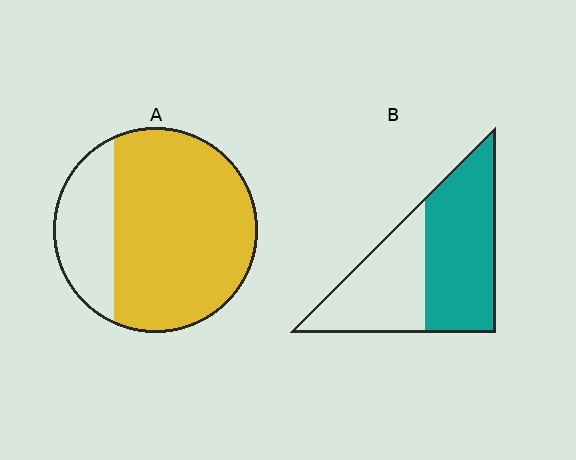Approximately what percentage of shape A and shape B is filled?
A is approximately 75% and B is approximately 55%.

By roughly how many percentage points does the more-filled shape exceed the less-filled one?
By roughly 20 percentage points (A over B).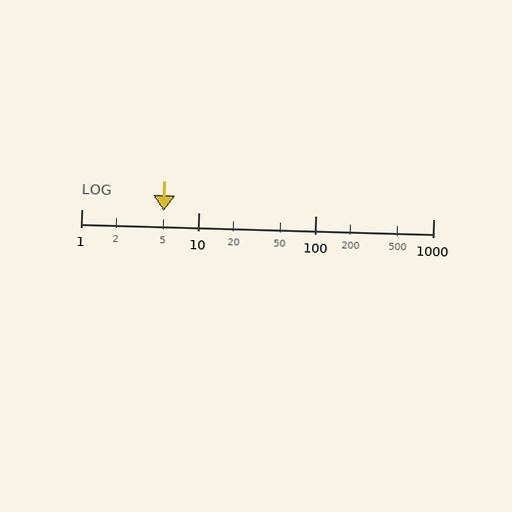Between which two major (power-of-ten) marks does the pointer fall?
The pointer is between 1 and 10.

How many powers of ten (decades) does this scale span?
The scale spans 3 decades, from 1 to 1000.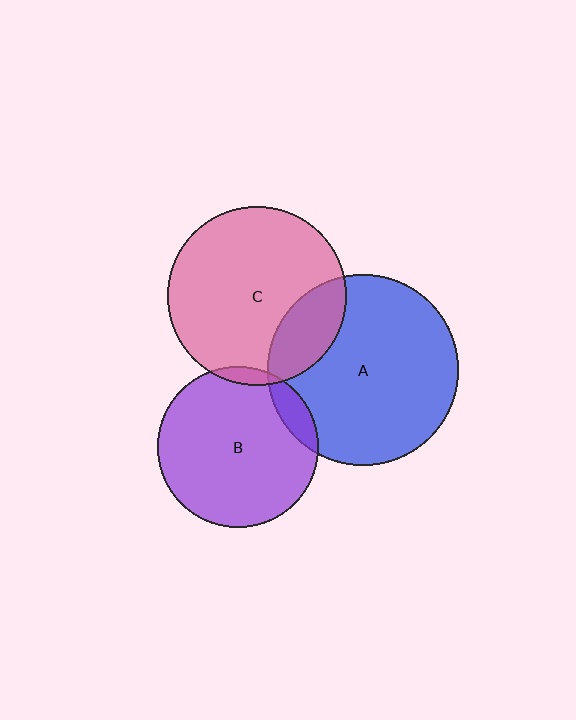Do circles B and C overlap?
Yes.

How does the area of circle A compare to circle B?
Approximately 1.4 times.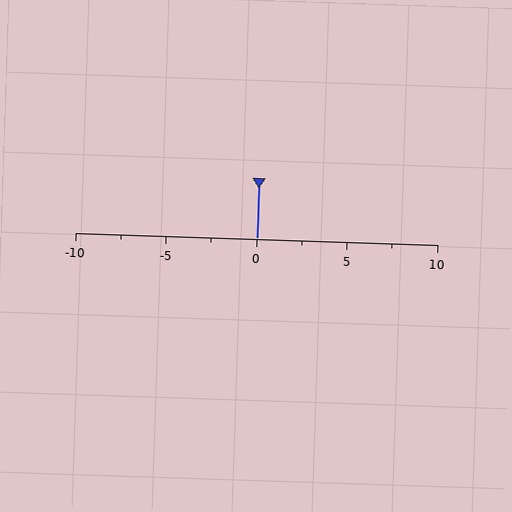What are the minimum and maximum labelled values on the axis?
The axis runs from -10 to 10.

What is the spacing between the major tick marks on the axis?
The major ticks are spaced 5 apart.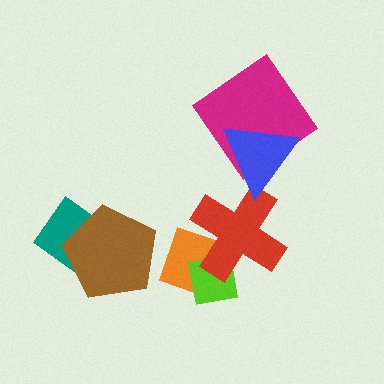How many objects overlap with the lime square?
2 objects overlap with the lime square.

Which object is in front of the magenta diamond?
The blue triangle is in front of the magenta diamond.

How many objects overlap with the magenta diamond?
1 object overlaps with the magenta diamond.